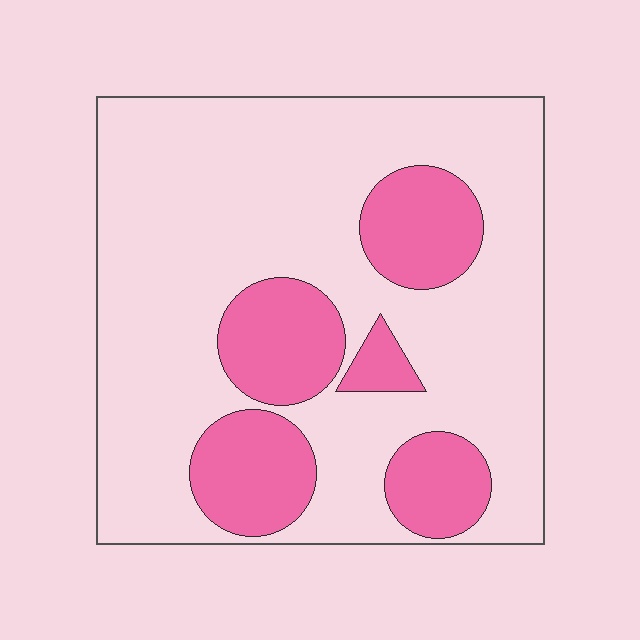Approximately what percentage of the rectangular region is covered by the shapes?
Approximately 25%.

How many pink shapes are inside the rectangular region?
5.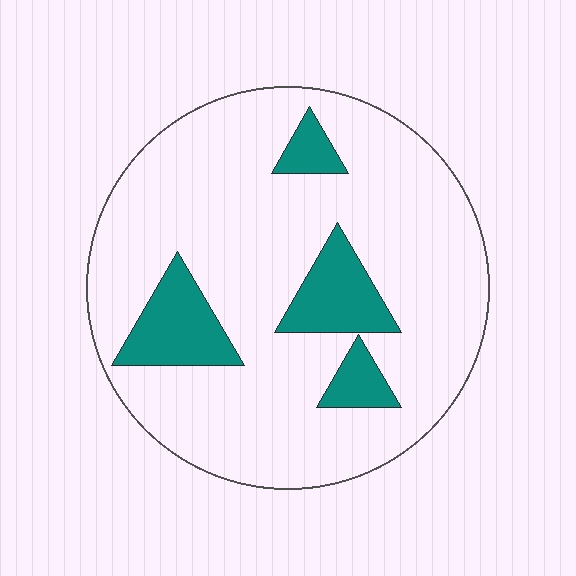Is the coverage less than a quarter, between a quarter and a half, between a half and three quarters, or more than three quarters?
Less than a quarter.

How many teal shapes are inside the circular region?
4.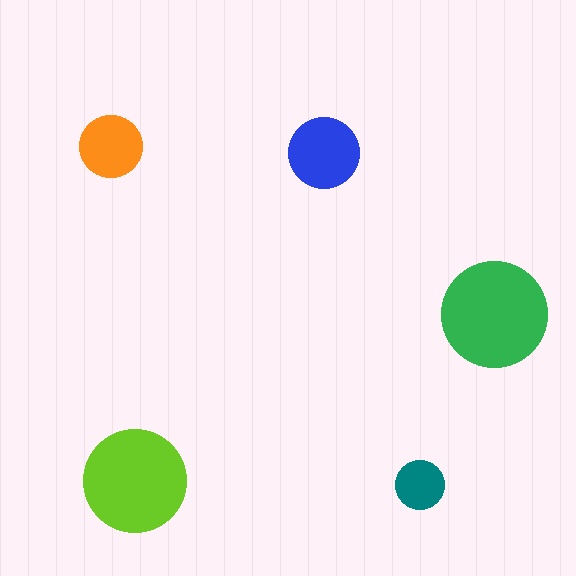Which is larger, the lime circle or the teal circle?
The lime one.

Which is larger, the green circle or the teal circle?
The green one.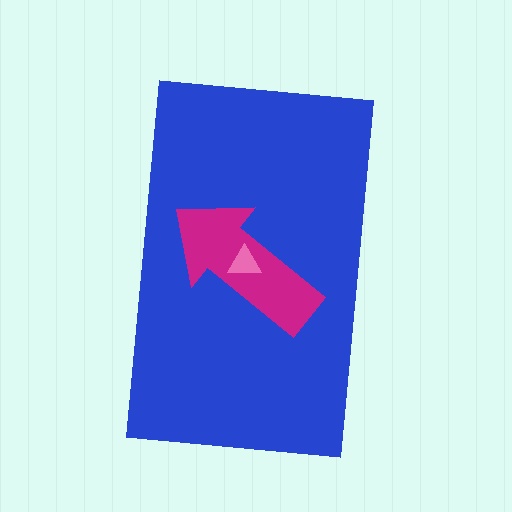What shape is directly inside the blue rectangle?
The magenta arrow.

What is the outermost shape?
The blue rectangle.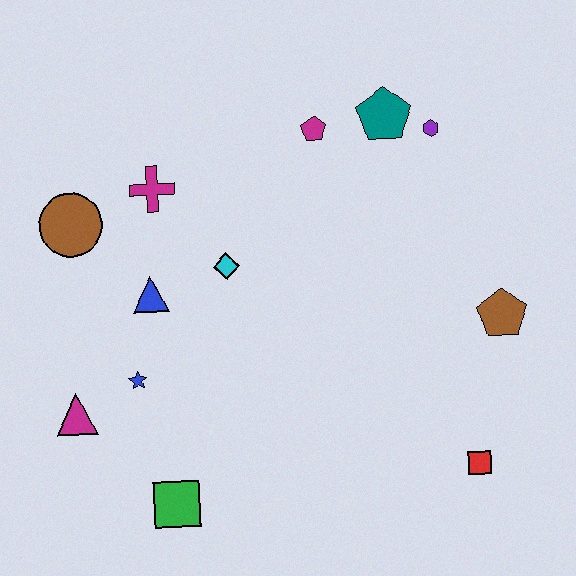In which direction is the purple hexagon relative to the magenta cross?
The purple hexagon is to the right of the magenta cross.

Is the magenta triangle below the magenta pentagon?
Yes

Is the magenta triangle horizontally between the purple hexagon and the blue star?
No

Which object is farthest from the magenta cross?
The red square is farthest from the magenta cross.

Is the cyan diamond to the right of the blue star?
Yes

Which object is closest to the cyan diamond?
The blue triangle is closest to the cyan diamond.